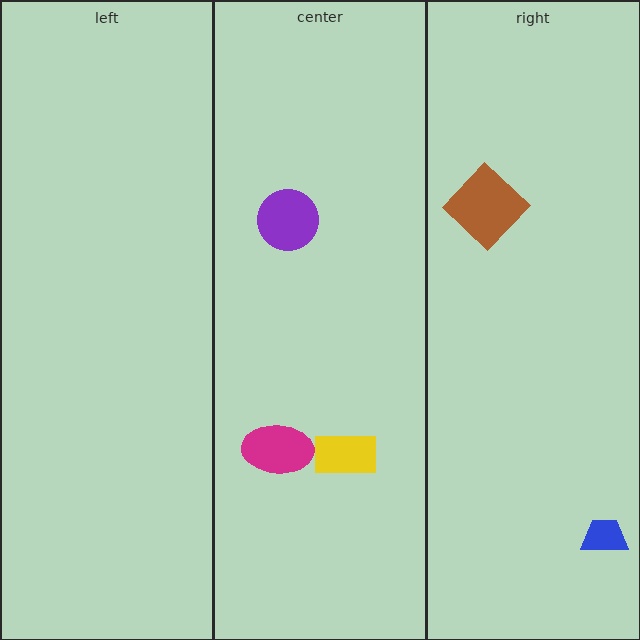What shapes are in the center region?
The purple circle, the magenta ellipse, the yellow rectangle.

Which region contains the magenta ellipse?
The center region.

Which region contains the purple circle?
The center region.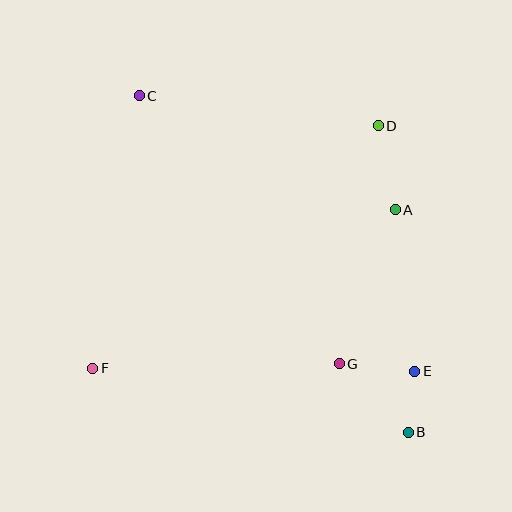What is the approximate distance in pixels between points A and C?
The distance between A and C is approximately 280 pixels.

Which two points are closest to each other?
Points B and E are closest to each other.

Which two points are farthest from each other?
Points B and C are farthest from each other.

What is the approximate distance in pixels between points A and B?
The distance between A and B is approximately 223 pixels.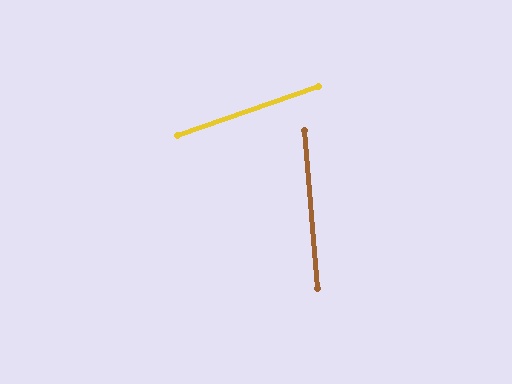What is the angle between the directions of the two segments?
Approximately 75 degrees.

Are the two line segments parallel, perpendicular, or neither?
Neither parallel nor perpendicular — they differ by about 75°.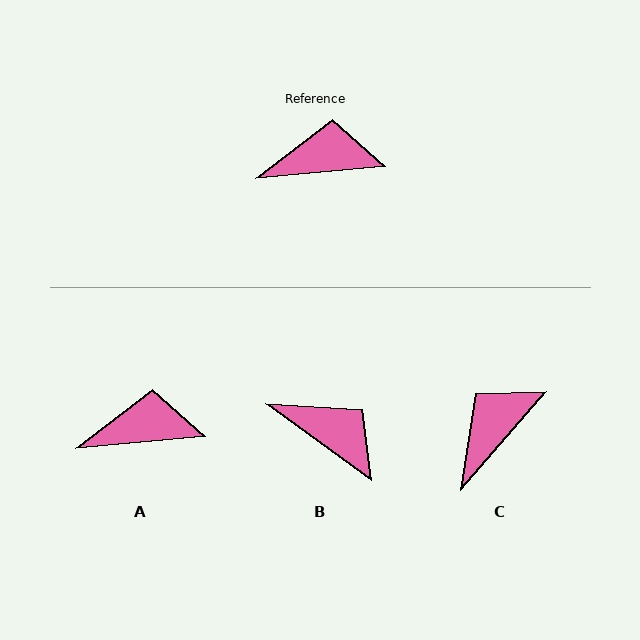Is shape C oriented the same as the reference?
No, it is off by about 44 degrees.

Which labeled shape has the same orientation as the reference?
A.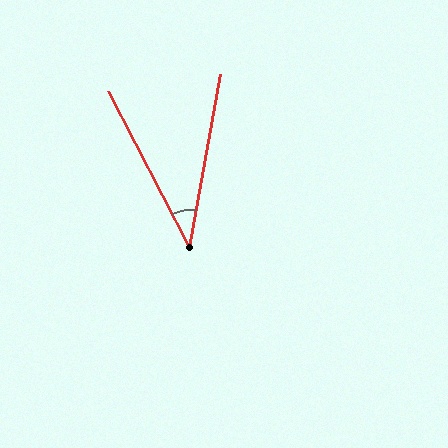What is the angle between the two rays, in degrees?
Approximately 37 degrees.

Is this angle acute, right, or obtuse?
It is acute.